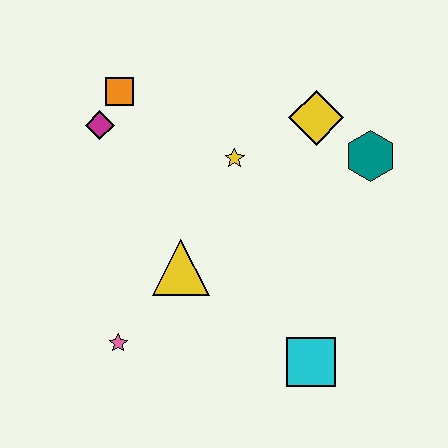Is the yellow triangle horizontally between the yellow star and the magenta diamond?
Yes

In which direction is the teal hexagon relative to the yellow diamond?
The teal hexagon is to the right of the yellow diamond.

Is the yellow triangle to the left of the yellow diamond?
Yes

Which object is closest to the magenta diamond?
The orange square is closest to the magenta diamond.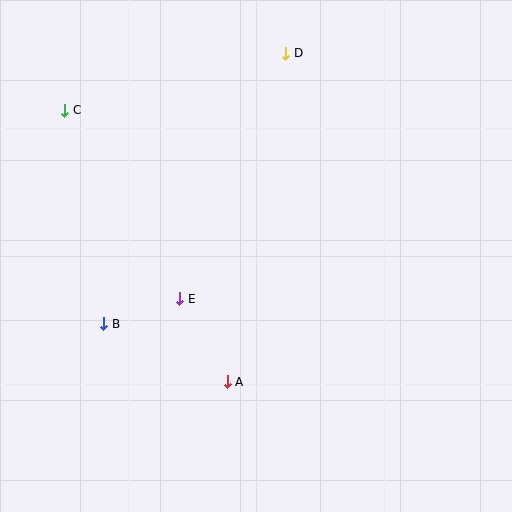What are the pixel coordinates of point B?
Point B is at (104, 324).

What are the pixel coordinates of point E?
Point E is at (180, 299).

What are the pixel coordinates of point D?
Point D is at (286, 53).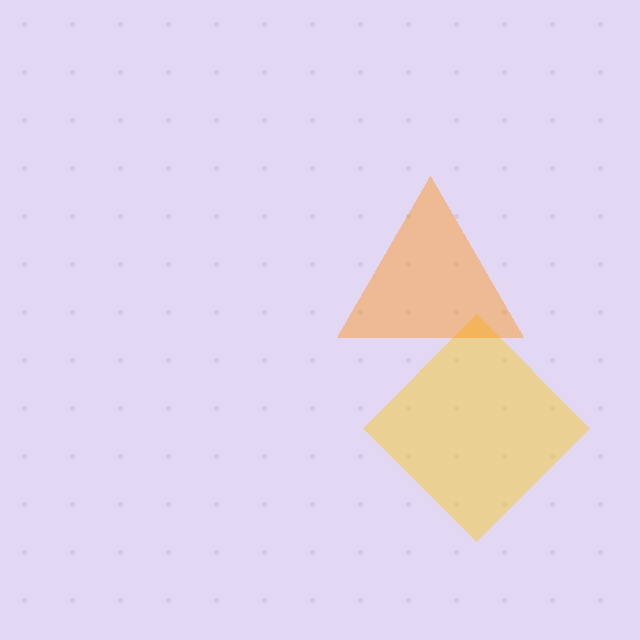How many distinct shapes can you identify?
There are 2 distinct shapes: a yellow diamond, an orange triangle.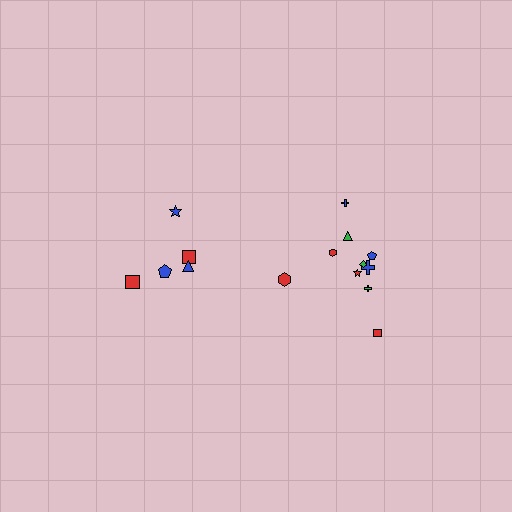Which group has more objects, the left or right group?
The right group.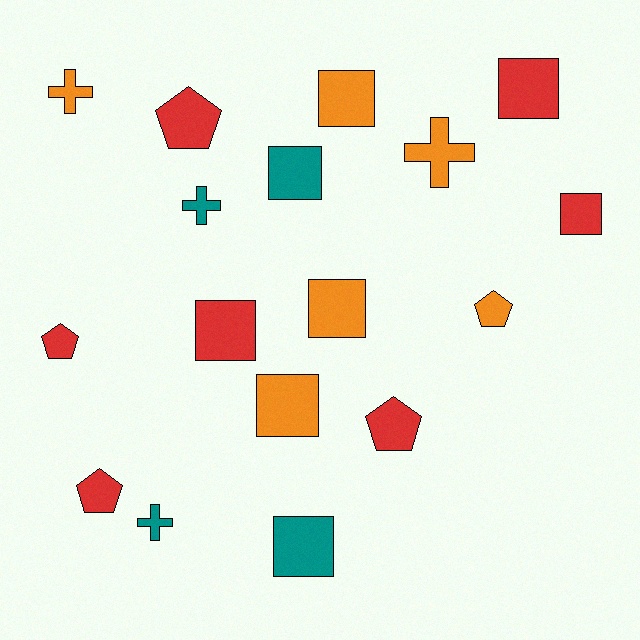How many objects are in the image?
There are 17 objects.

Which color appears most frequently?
Red, with 7 objects.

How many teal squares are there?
There are 2 teal squares.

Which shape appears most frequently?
Square, with 8 objects.